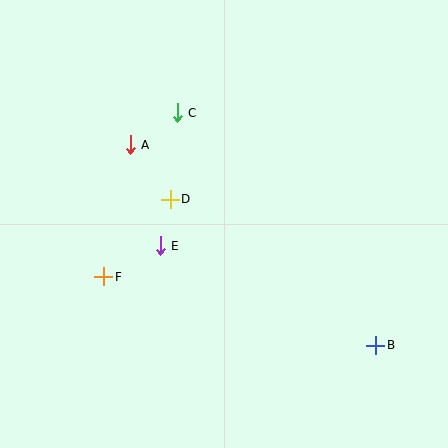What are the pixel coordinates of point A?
Point A is at (130, 145).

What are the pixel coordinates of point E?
Point E is at (160, 246).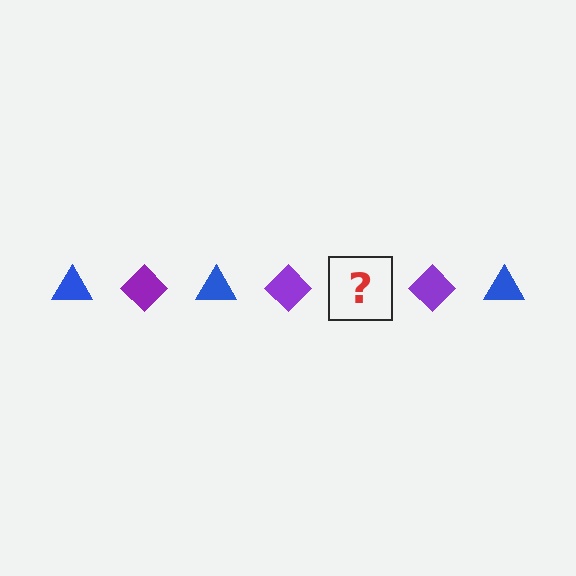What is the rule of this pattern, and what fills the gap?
The rule is that the pattern alternates between blue triangle and purple diamond. The gap should be filled with a blue triangle.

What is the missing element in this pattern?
The missing element is a blue triangle.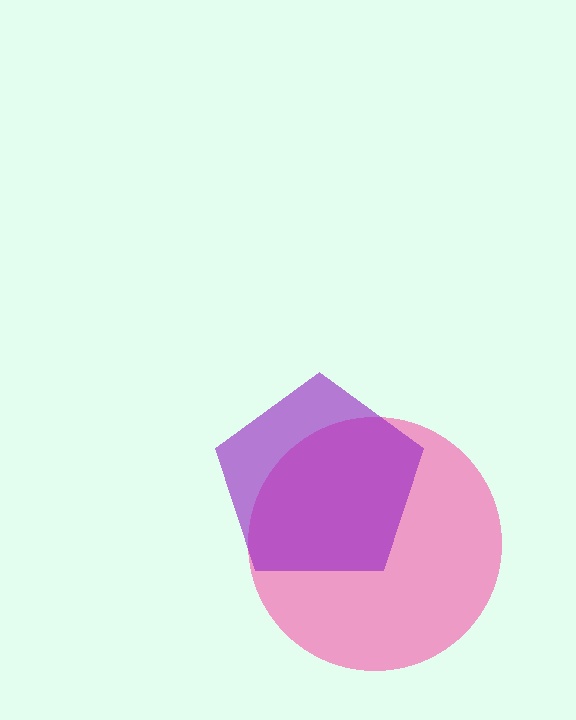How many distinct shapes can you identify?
There are 2 distinct shapes: a pink circle, a purple pentagon.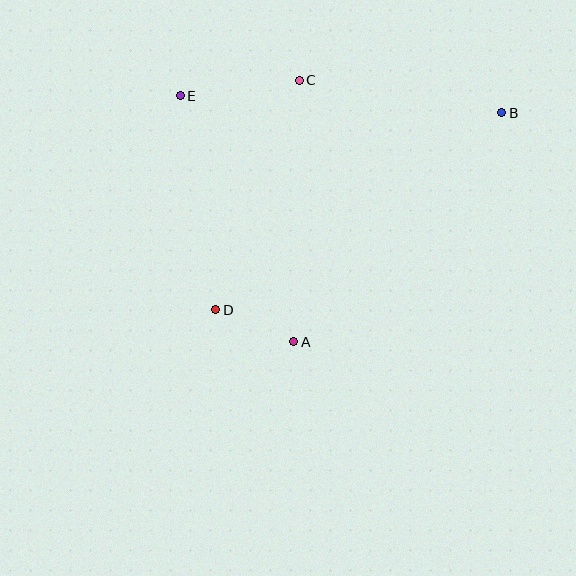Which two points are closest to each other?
Points A and D are closest to each other.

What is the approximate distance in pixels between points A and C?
The distance between A and C is approximately 262 pixels.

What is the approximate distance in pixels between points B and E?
The distance between B and E is approximately 322 pixels.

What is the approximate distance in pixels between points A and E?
The distance between A and E is approximately 271 pixels.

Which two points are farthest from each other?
Points B and D are farthest from each other.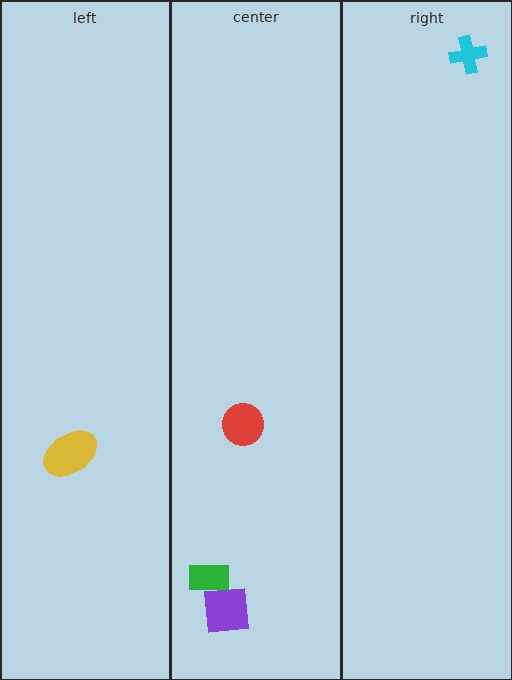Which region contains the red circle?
The center region.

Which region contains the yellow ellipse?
The left region.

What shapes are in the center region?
The red circle, the green rectangle, the purple square.